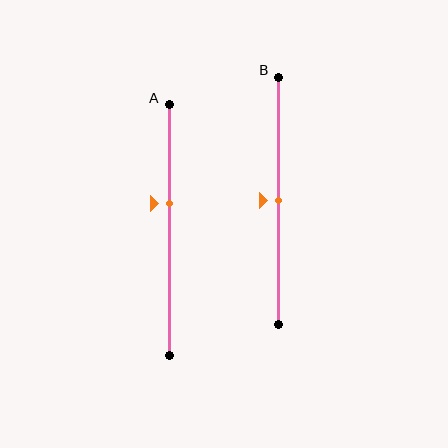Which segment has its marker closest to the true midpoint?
Segment B has its marker closest to the true midpoint.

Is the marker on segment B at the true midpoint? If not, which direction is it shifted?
Yes, the marker on segment B is at the true midpoint.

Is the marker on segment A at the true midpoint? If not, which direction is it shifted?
No, the marker on segment A is shifted upward by about 11% of the segment length.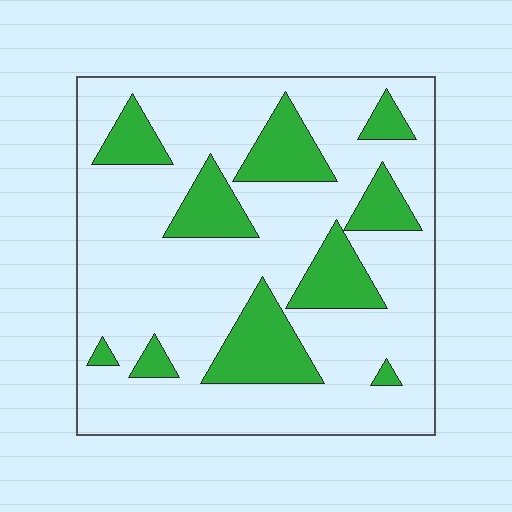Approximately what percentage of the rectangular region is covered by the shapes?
Approximately 25%.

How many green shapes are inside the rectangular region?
10.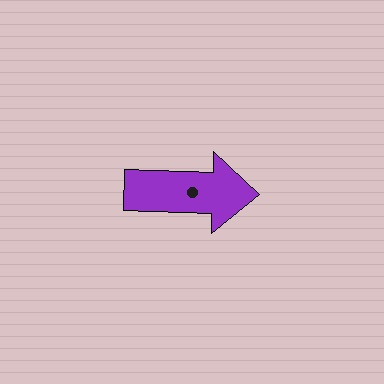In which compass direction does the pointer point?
East.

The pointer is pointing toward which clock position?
Roughly 3 o'clock.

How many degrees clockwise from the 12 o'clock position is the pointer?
Approximately 92 degrees.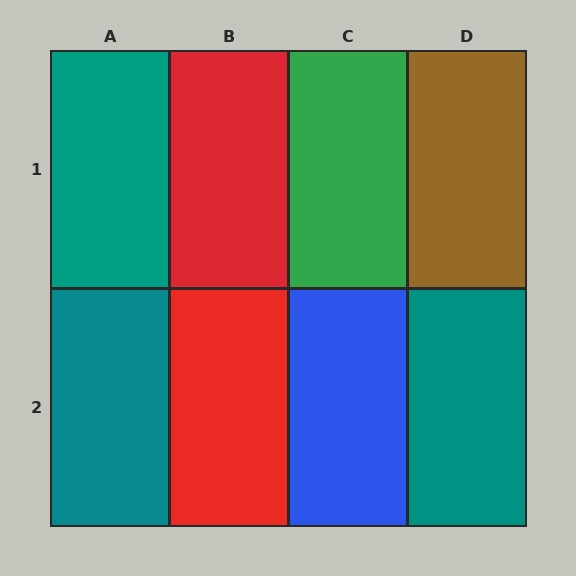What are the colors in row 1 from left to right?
Teal, red, green, brown.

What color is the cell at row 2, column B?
Red.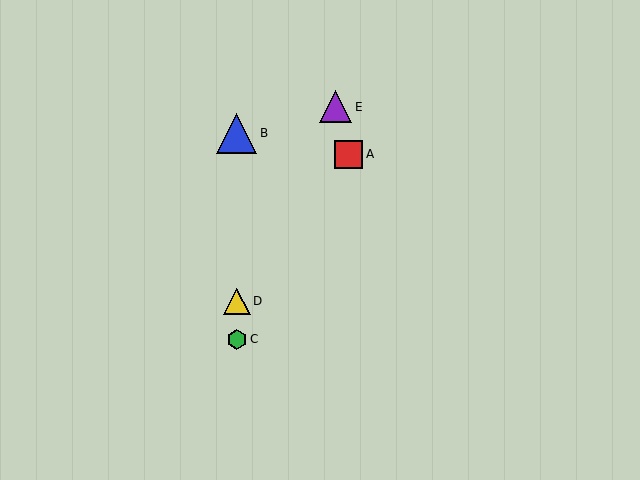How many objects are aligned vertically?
3 objects (B, C, D) are aligned vertically.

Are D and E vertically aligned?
No, D is at x≈237 and E is at x≈336.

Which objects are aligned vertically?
Objects B, C, D are aligned vertically.